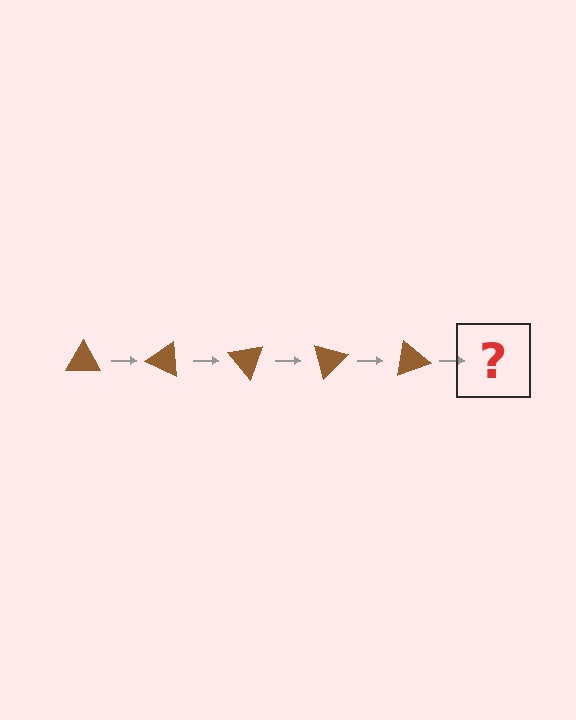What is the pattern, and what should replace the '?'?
The pattern is that the triangle rotates 25 degrees each step. The '?' should be a brown triangle rotated 125 degrees.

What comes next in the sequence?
The next element should be a brown triangle rotated 125 degrees.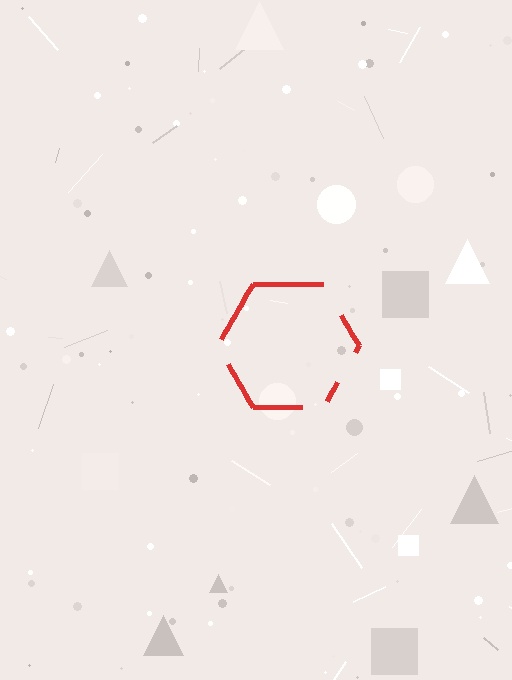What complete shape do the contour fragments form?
The contour fragments form a hexagon.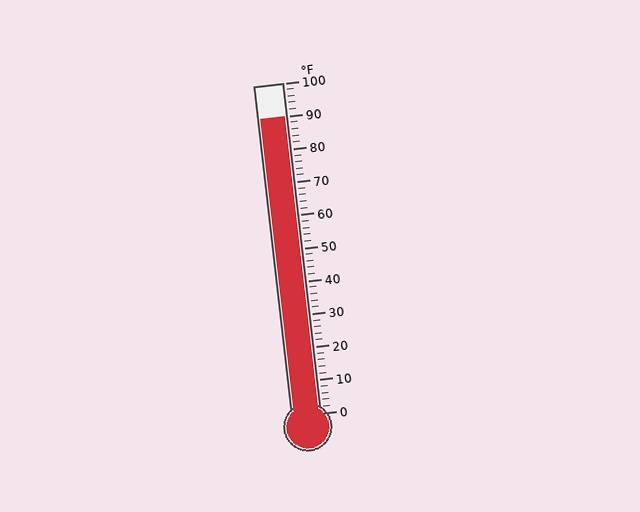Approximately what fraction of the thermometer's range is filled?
The thermometer is filled to approximately 90% of its range.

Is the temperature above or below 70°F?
The temperature is above 70°F.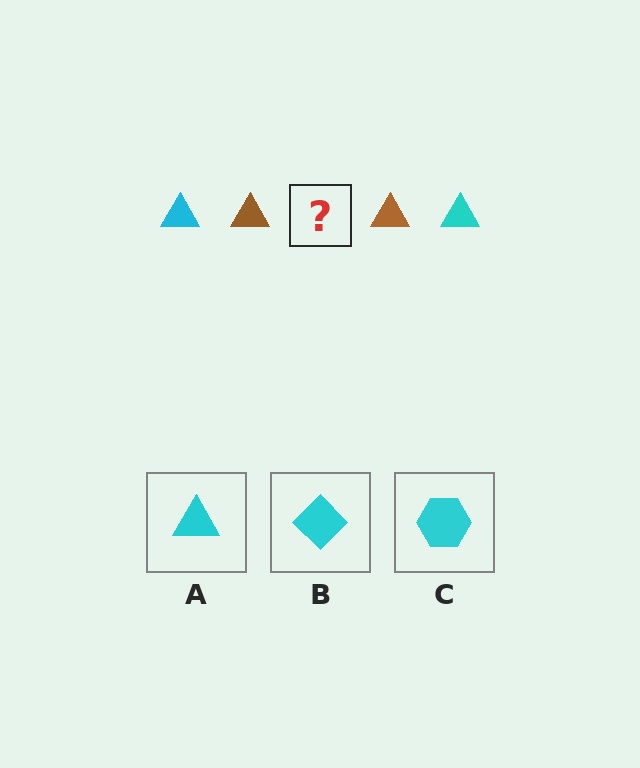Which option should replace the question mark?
Option A.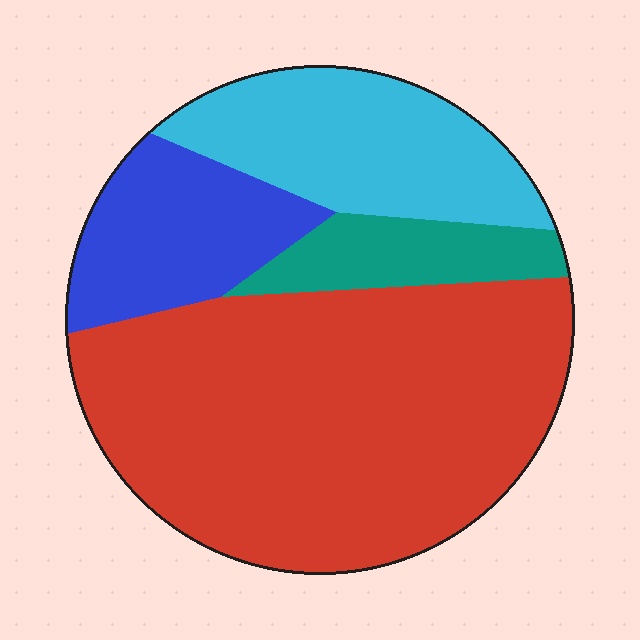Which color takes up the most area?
Red, at roughly 55%.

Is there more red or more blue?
Red.